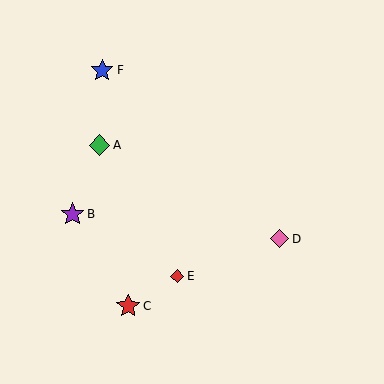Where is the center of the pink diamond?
The center of the pink diamond is at (279, 239).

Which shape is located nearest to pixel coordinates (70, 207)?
The purple star (labeled B) at (72, 214) is nearest to that location.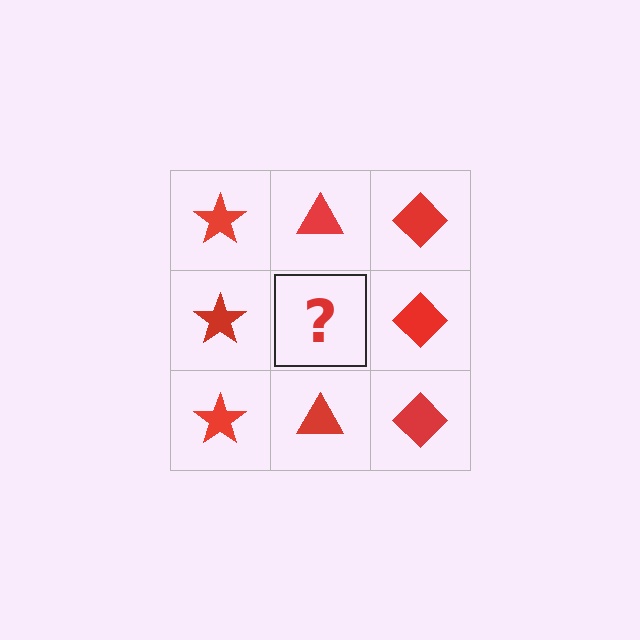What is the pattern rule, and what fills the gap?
The rule is that each column has a consistent shape. The gap should be filled with a red triangle.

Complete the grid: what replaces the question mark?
The question mark should be replaced with a red triangle.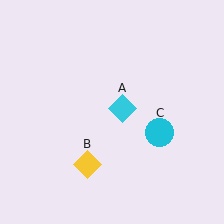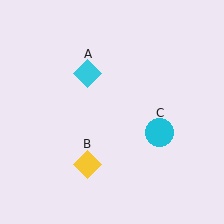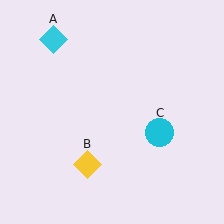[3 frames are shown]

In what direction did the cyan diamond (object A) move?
The cyan diamond (object A) moved up and to the left.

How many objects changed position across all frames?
1 object changed position: cyan diamond (object A).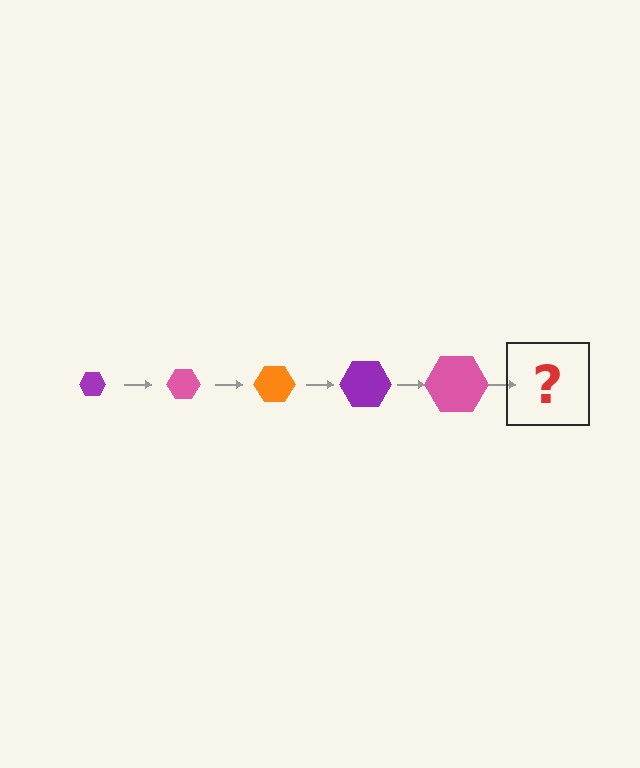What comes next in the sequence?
The next element should be an orange hexagon, larger than the previous one.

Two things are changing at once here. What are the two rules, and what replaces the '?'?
The two rules are that the hexagon grows larger each step and the color cycles through purple, pink, and orange. The '?' should be an orange hexagon, larger than the previous one.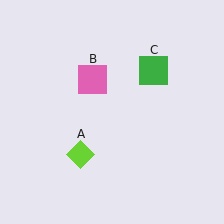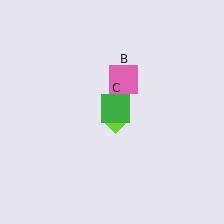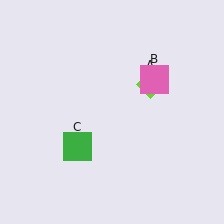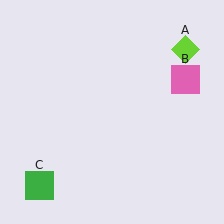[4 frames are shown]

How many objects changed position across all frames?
3 objects changed position: lime diamond (object A), pink square (object B), green square (object C).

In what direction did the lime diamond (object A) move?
The lime diamond (object A) moved up and to the right.